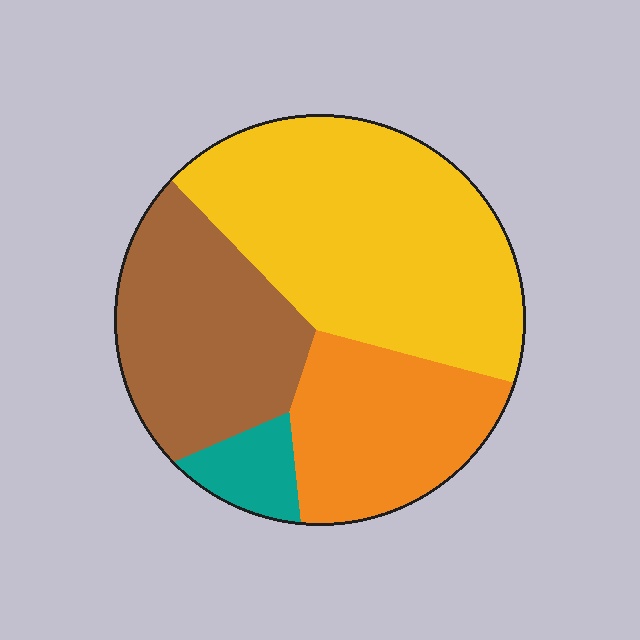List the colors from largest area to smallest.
From largest to smallest: yellow, brown, orange, teal.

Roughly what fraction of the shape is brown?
Brown covers 27% of the shape.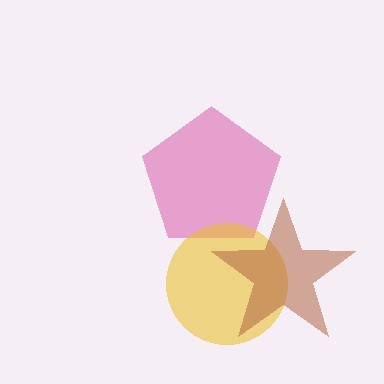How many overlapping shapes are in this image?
There are 3 overlapping shapes in the image.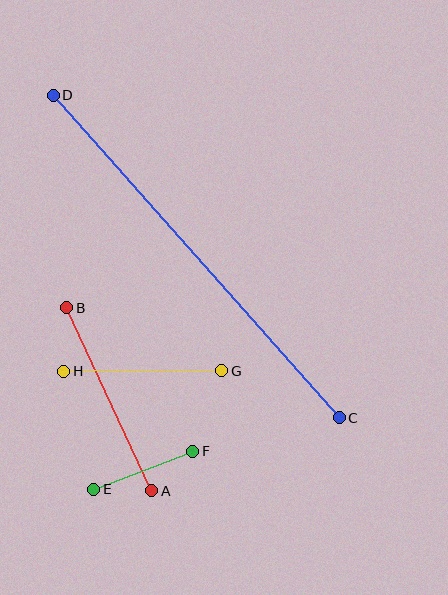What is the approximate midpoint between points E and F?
The midpoint is at approximately (143, 470) pixels.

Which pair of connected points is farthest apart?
Points C and D are farthest apart.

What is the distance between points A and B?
The distance is approximately 202 pixels.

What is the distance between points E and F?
The distance is approximately 106 pixels.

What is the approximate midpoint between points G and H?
The midpoint is at approximately (143, 371) pixels.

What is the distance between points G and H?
The distance is approximately 158 pixels.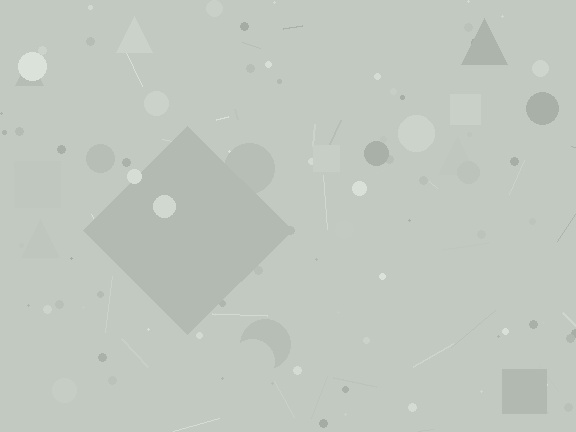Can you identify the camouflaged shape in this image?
The camouflaged shape is a diamond.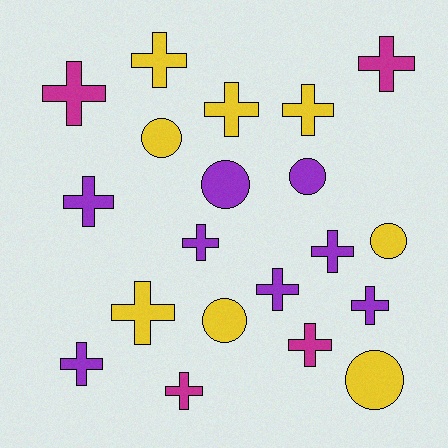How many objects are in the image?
There are 20 objects.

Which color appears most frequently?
Yellow, with 8 objects.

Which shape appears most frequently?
Cross, with 14 objects.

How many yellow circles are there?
There are 4 yellow circles.